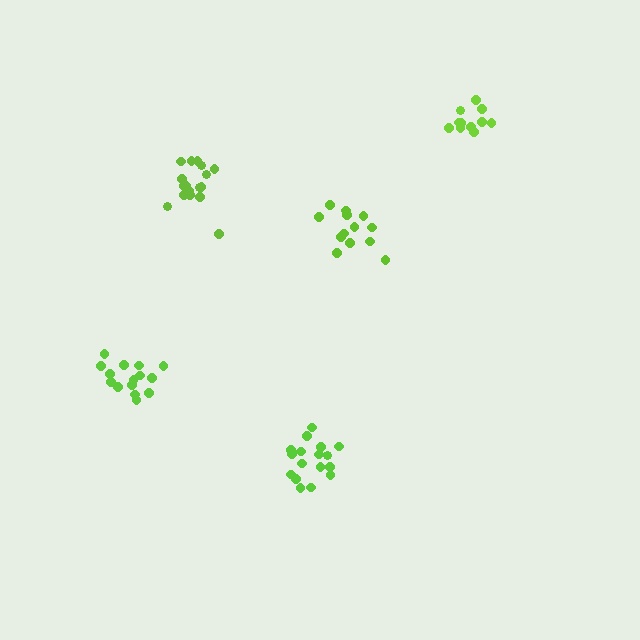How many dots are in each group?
Group 1: 17 dots, Group 2: 15 dots, Group 3: 13 dots, Group 4: 17 dots, Group 5: 11 dots (73 total).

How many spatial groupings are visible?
There are 5 spatial groupings.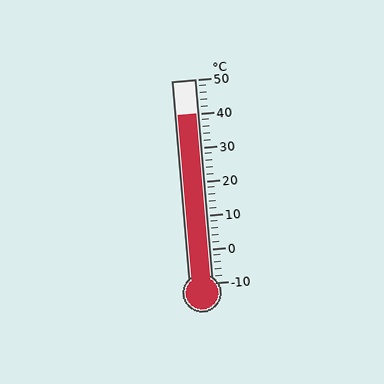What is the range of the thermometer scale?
The thermometer scale ranges from -10°C to 50°C.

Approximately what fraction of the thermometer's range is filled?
The thermometer is filled to approximately 85% of its range.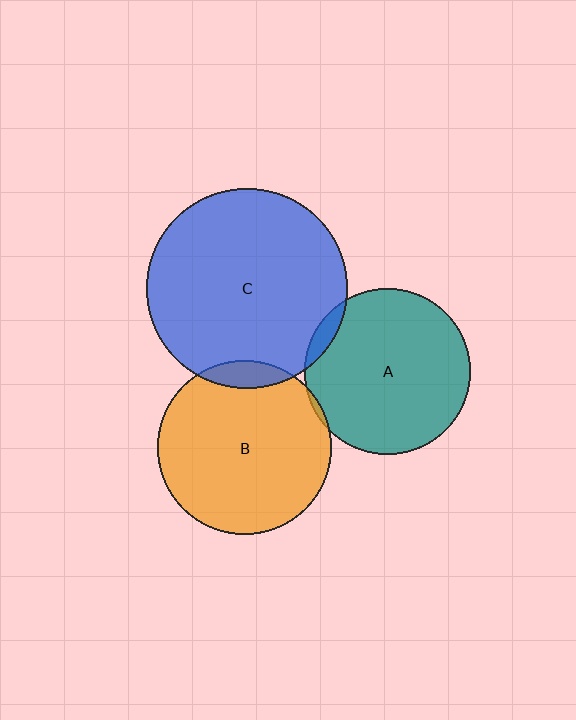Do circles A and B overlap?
Yes.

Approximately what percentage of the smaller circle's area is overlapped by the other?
Approximately 5%.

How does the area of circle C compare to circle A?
Approximately 1.4 times.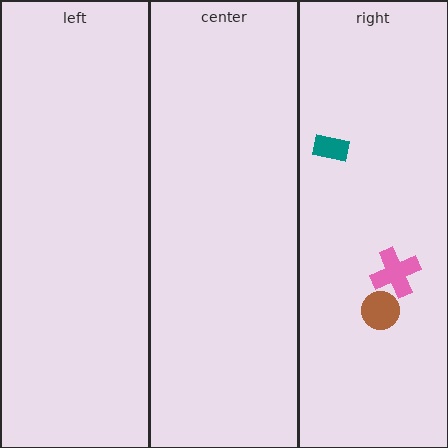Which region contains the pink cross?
The right region.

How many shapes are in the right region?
3.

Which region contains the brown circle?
The right region.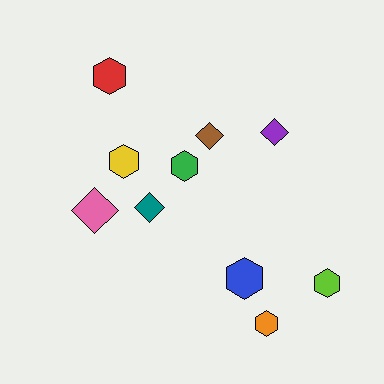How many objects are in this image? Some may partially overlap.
There are 10 objects.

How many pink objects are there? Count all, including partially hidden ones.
There is 1 pink object.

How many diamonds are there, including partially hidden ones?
There are 4 diamonds.